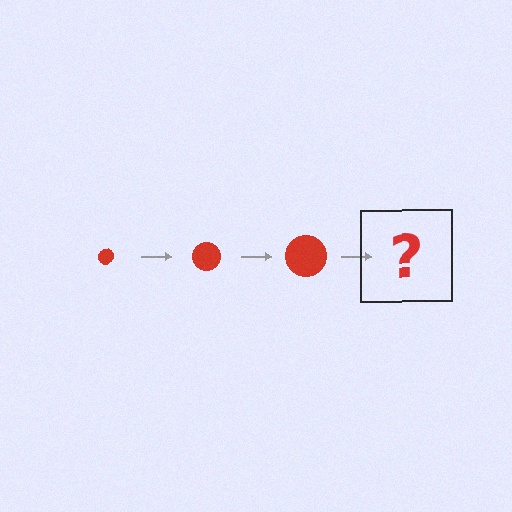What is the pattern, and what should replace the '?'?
The pattern is that the circle gets progressively larger each step. The '?' should be a red circle, larger than the previous one.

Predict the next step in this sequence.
The next step is a red circle, larger than the previous one.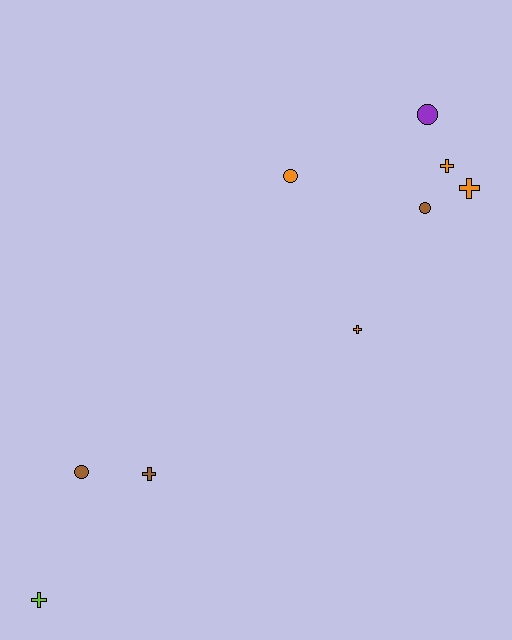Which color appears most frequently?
Orange, with 4 objects.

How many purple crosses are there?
There are no purple crosses.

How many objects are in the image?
There are 9 objects.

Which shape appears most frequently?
Cross, with 5 objects.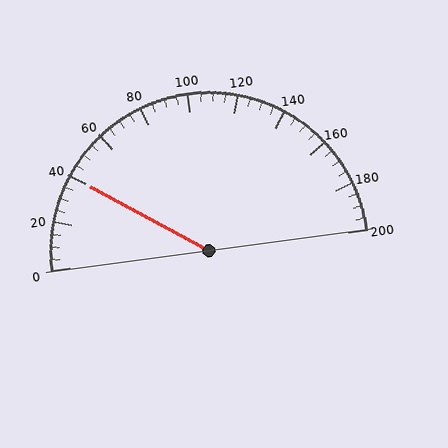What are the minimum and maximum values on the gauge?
The gauge ranges from 0 to 200.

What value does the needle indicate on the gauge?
The needle indicates approximately 40.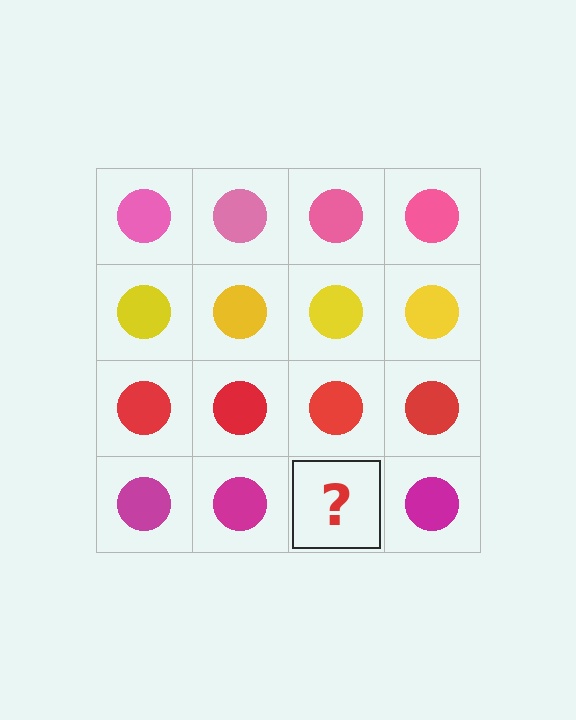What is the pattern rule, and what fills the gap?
The rule is that each row has a consistent color. The gap should be filled with a magenta circle.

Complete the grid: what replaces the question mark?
The question mark should be replaced with a magenta circle.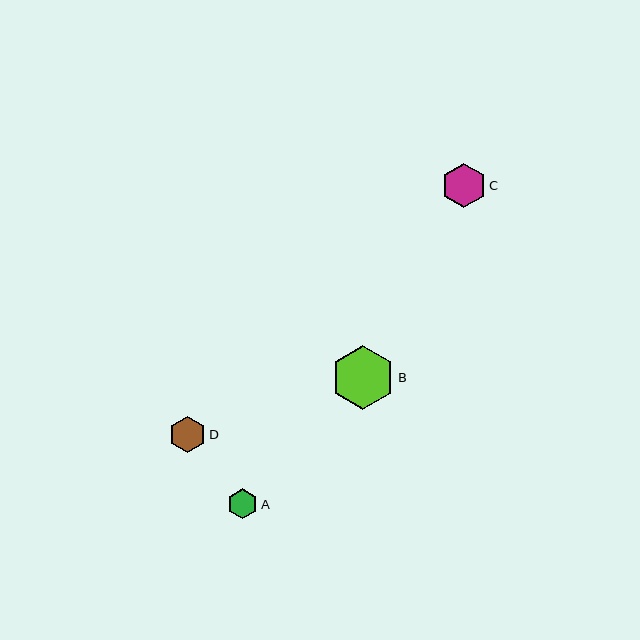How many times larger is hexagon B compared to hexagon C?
Hexagon B is approximately 1.4 times the size of hexagon C.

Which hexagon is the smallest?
Hexagon A is the smallest with a size of approximately 30 pixels.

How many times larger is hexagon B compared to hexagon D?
Hexagon B is approximately 1.8 times the size of hexagon D.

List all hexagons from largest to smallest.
From largest to smallest: B, C, D, A.